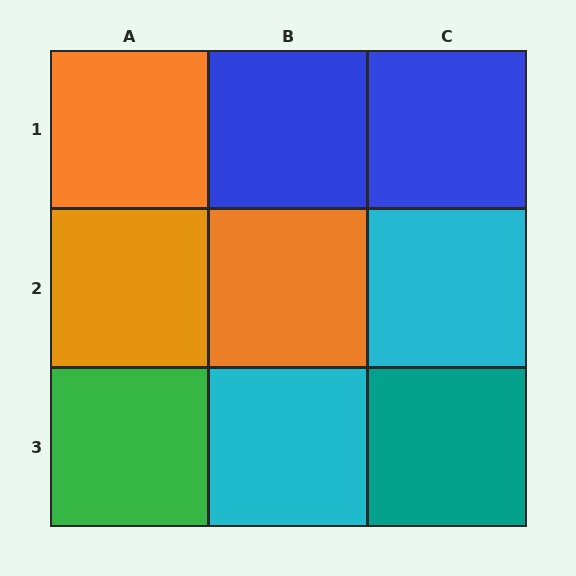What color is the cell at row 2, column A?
Orange.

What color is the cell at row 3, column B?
Cyan.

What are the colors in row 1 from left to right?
Orange, blue, blue.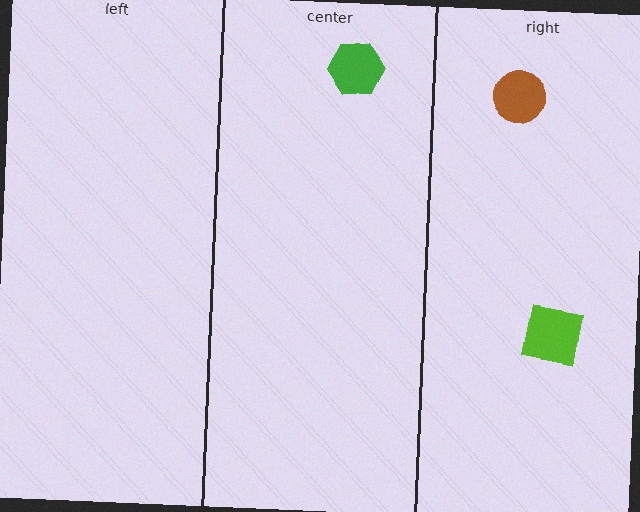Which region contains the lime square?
The right region.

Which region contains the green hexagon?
The center region.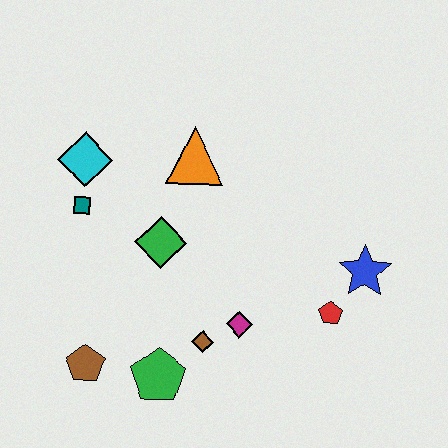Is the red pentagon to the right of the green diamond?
Yes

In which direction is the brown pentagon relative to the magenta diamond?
The brown pentagon is to the left of the magenta diamond.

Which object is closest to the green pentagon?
The brown diamond is closest to the green pentagon.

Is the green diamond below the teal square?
Yes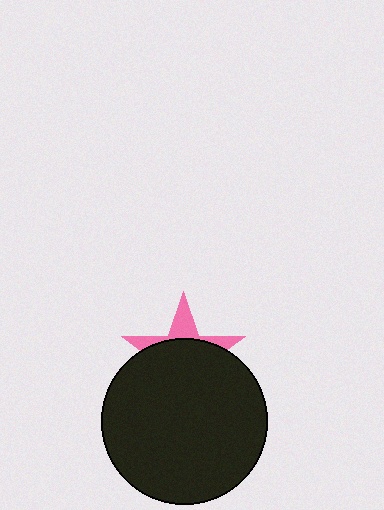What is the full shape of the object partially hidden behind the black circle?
The partially hidden object is a pink star.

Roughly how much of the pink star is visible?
A small part of it is visible (roughly 30%).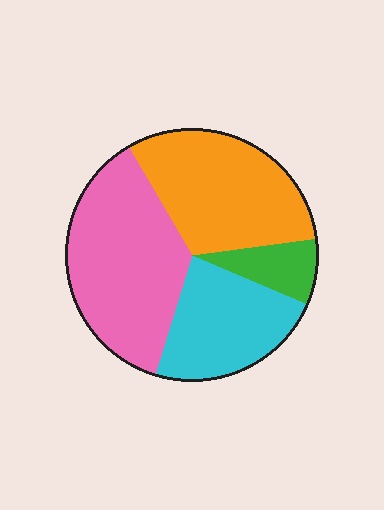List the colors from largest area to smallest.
From largest to smallest: pink, orange, cyan, green.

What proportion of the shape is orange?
Orange takes up about one third (1/3) of the shape.